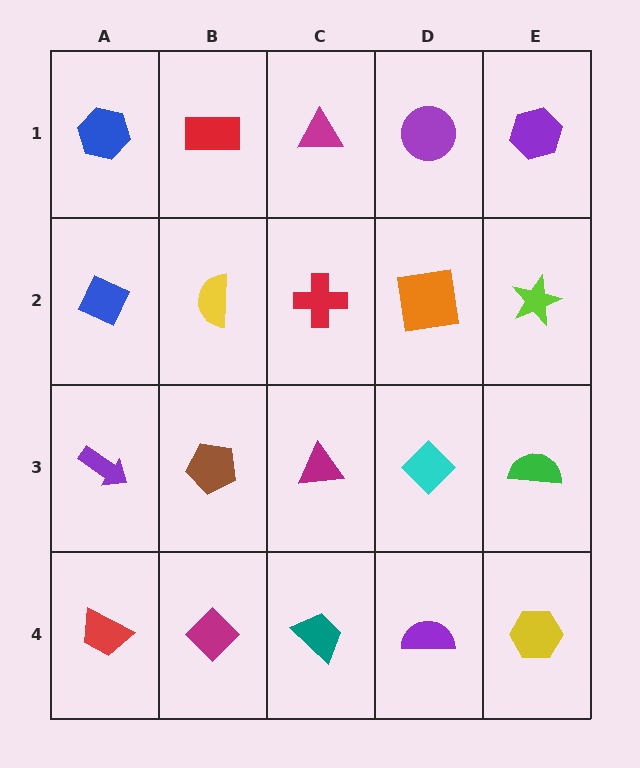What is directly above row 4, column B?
A brown pentagon.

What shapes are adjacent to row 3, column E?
A lime star (row 2, column E), a yellow hexagon (row 4, column E), a cyan diamond (row 3, column D).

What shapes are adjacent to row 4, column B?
A brown pentagon (row 3, column B), a red trapezoid (row 4, column A), a teal trapezoid (row 4, column C).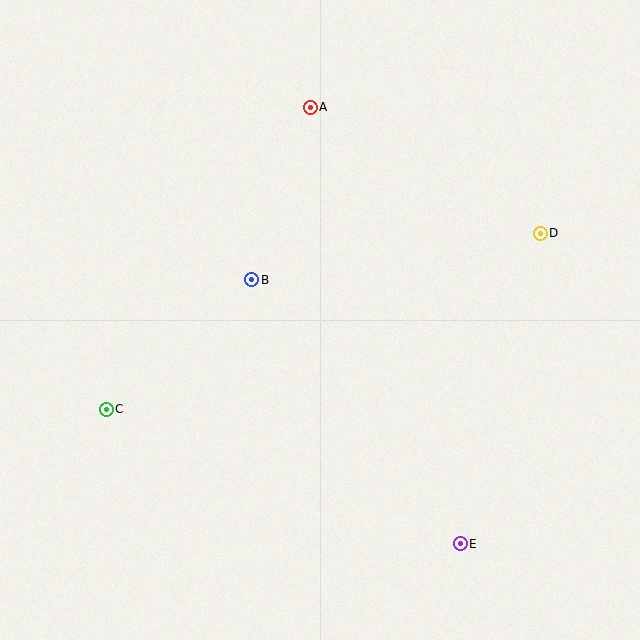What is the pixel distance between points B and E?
The distance between B and E is 336 pixels.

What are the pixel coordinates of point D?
Point D is at (540, 233).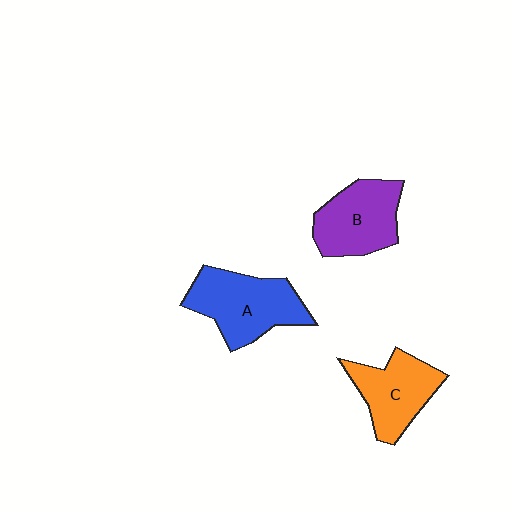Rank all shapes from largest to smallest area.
From largest to smallest: A (blue), B (purple), C (orange).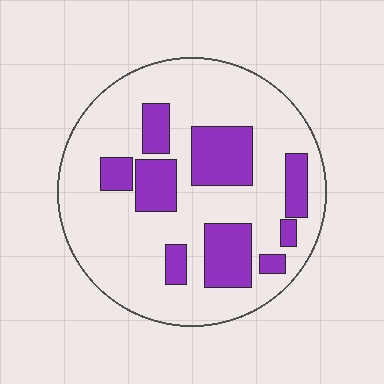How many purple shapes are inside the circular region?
9.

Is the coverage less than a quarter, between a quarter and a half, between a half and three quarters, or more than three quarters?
Between a quarter and a half.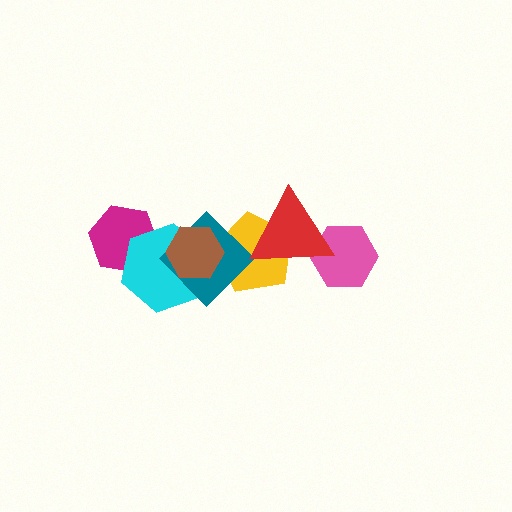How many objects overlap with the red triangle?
2 objects overlap with the red triangle.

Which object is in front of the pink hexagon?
The red triangle is in front of the pink hexagon.